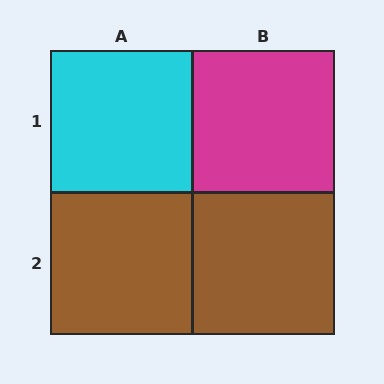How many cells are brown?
2 cells are brown.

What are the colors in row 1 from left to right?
Cyan, magenta.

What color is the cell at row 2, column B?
Brown.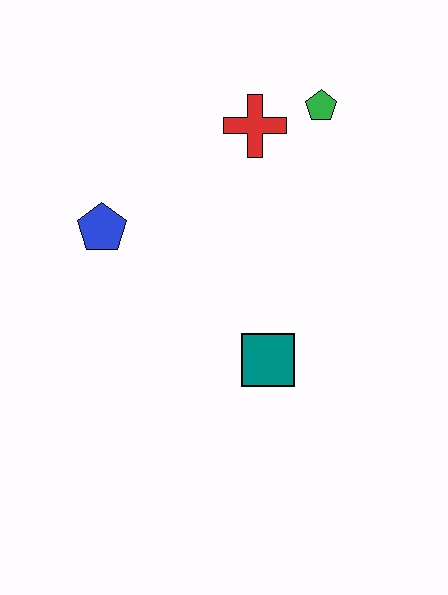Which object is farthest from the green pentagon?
The teal square is farthest from the green pentagon.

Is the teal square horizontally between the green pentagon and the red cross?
Yes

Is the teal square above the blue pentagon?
No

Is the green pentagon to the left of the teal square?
No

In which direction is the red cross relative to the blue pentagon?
The red cross is to the right of the blue pentagon.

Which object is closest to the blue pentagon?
The red cross is closest to the blue pentagon.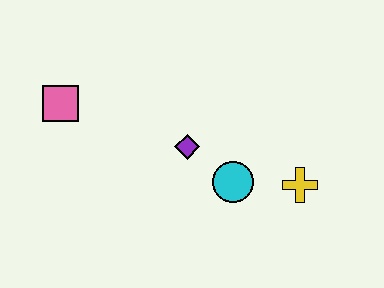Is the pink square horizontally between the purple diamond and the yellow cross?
No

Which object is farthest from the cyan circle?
The pink square is farthest from the cyan circle.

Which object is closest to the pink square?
The purple diamond is closest to the pink square.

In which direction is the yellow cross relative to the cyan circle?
The yellow cross is to the right of the cyan circle.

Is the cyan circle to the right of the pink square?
Yes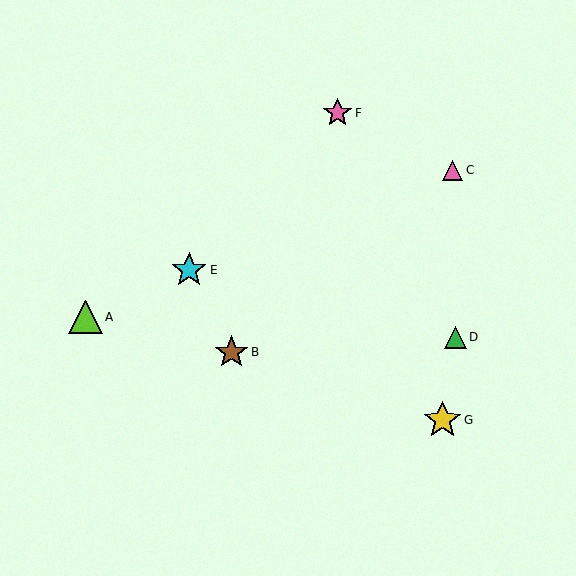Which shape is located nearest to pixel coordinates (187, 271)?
The cyan star (labeled E) at (189, 270) is nearest to that location.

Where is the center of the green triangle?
The center of the green triangle is at (456, 337).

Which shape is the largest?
The yellow star (labeled G) is the largest.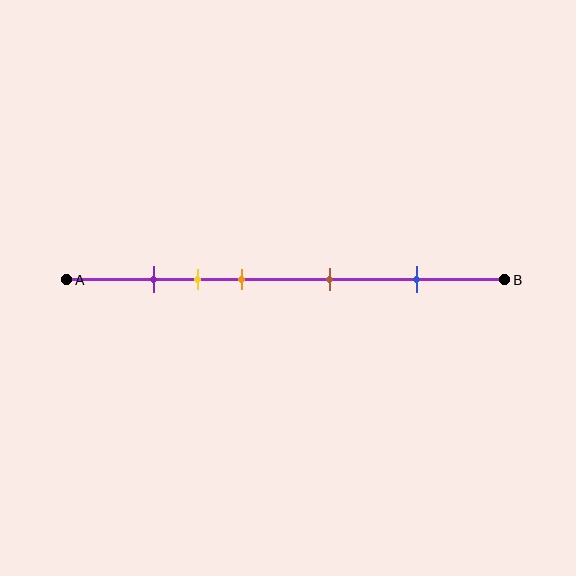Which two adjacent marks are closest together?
The purple and yellow marks are the closest adjacent pair.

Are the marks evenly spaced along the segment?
No, the marks are not evenly spaced.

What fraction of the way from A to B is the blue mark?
The blue mark is approximately 80% (0.8) of the way from A to B.